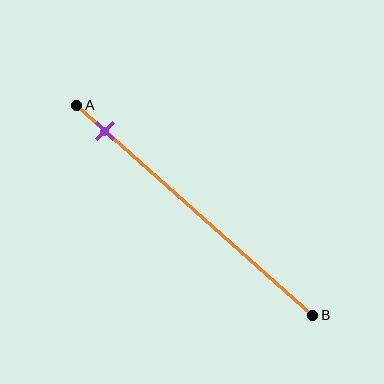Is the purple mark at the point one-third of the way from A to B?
No, the mark is at about 10% from A, not at the 33% one-third point.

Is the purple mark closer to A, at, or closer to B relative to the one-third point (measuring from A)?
The purple mark is closer to point A than the one-third point of segment AB.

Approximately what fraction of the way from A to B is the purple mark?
The purple mark is approximately 10% of the way from A to B.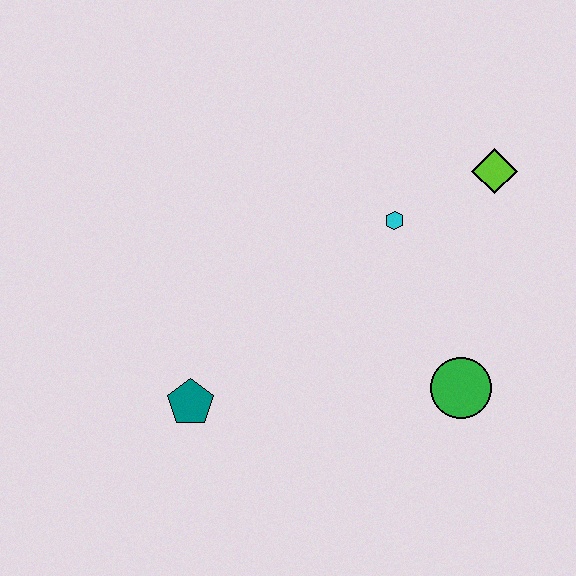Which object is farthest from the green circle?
The teal pentagon is farthest from the green circle.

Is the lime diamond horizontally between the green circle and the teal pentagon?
No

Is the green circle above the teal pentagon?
Yes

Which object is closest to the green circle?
The cyan hexagon is closest to the green circle.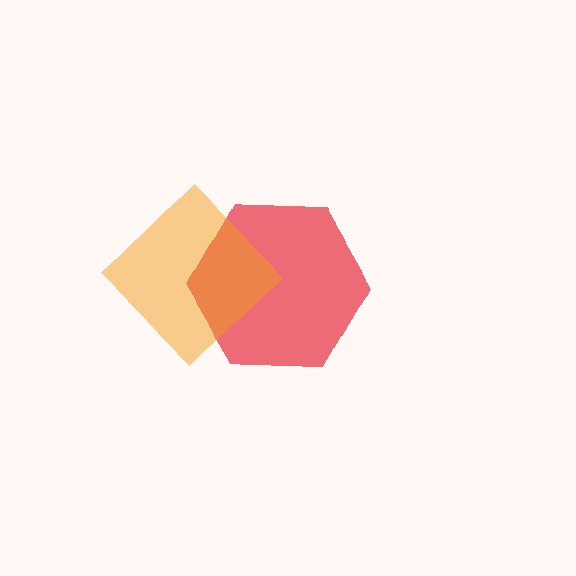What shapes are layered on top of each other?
The layered shapes are: a red hexagon, an orange diamond.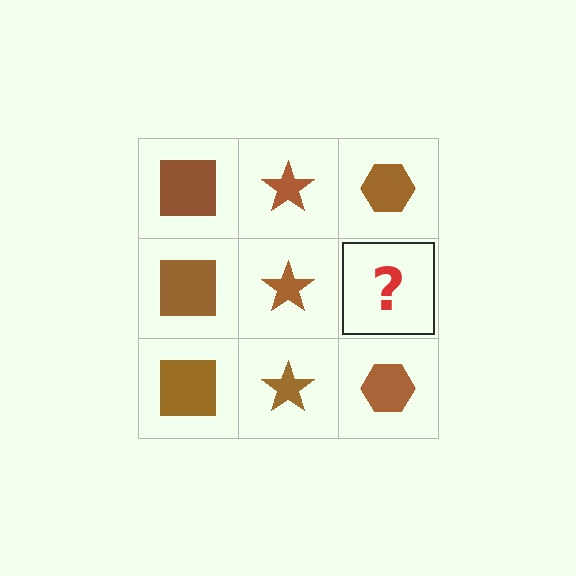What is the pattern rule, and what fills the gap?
The rule is that each column has a consistent shape. The gap should be filled with a brown hexagon.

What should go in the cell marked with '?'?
The missing cell should contain a brown hexagon.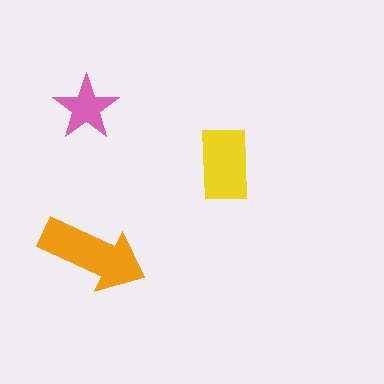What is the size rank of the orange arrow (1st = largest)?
1st.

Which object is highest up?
The pink star is topmost.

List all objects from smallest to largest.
The pink star, the yellow rectangle, the orange arrow.